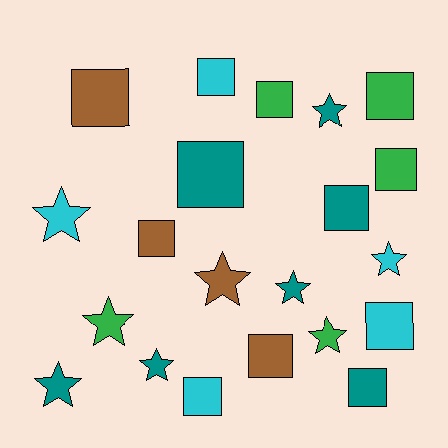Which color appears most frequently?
Teal, with 7 objects.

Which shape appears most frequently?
Square, with 12 objects.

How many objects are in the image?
There are 21 objects.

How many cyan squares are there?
There are 3 cyan squares.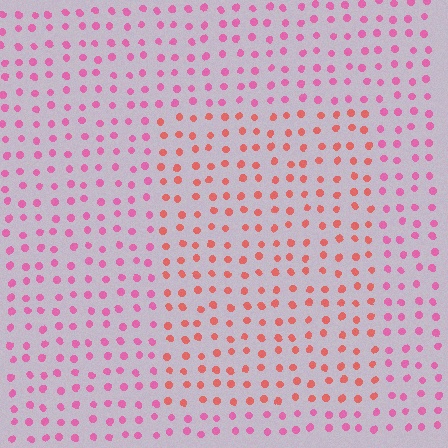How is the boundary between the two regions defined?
The boundary is defined purely by a slight shift in hue (about 35 degrees). Spacing, size, and orientation are identical on both sides.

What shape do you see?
I see a rectangle.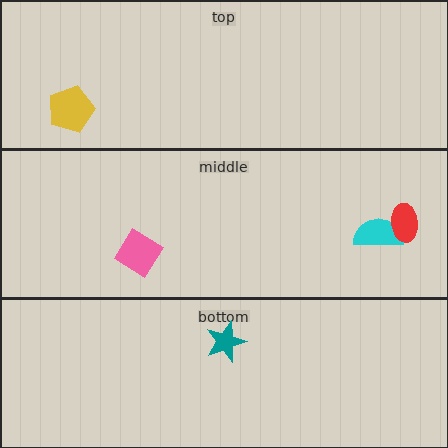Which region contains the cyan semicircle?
The middle region.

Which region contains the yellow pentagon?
The top region.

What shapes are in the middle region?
The cyan semicircle, the pink diamond, the red ellipse.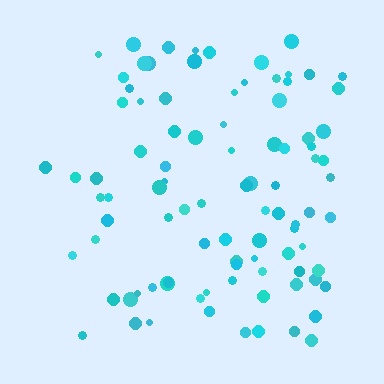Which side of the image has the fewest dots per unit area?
The left.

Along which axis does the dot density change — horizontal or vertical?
Horizontal.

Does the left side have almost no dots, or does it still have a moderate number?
Still a moderate number, just noticeably fewer than the right.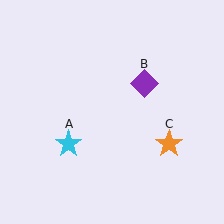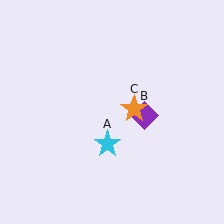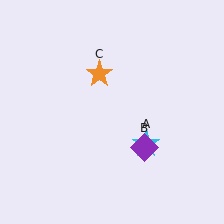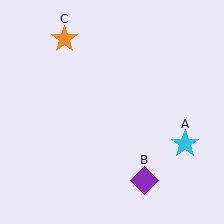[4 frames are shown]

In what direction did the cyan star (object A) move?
The cyan star (object A) moved right.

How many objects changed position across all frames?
3 objects changed position: cyan star (object A), purple diamond (object B), orange star (object C).